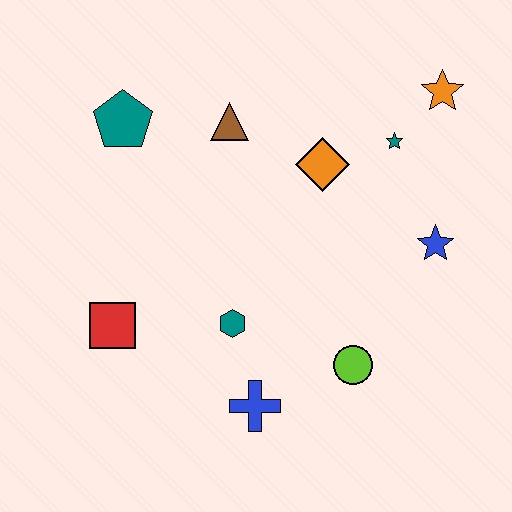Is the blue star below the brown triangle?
Yes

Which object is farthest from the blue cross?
The orange star is farthest from the blue cross.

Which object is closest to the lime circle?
The blue cross is closest to the lime circle.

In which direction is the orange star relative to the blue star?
The orange star is above the blue star.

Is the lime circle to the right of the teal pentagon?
Yes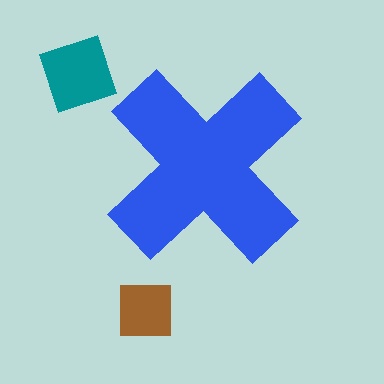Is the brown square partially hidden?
No, the brown square is fully visible.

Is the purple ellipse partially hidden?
No, the purple ellipse is fully visible.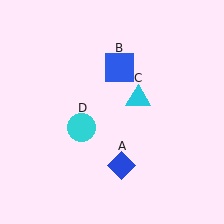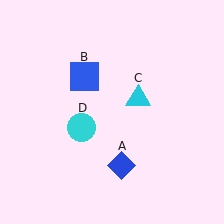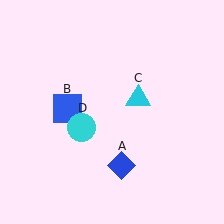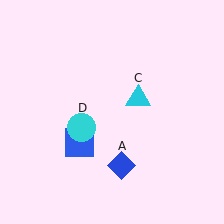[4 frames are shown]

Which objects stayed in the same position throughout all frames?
Blue diamond (object A) and cyan triangle (object C) and cyan circle (object D) remained stationary.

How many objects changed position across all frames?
1 object changed position: blue square (object B).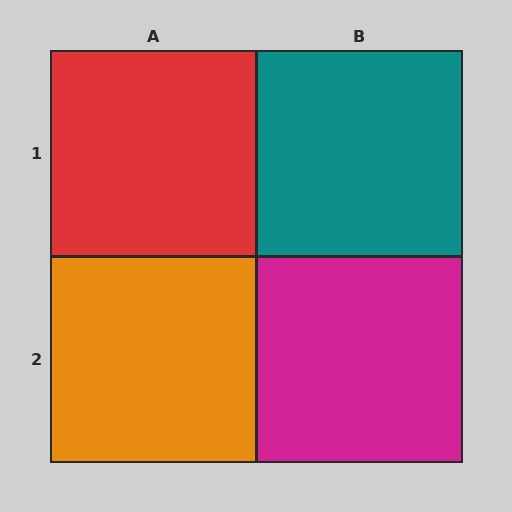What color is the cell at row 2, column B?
Magenta.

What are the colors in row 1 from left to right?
Red, teal.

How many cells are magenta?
1 cell is magenta.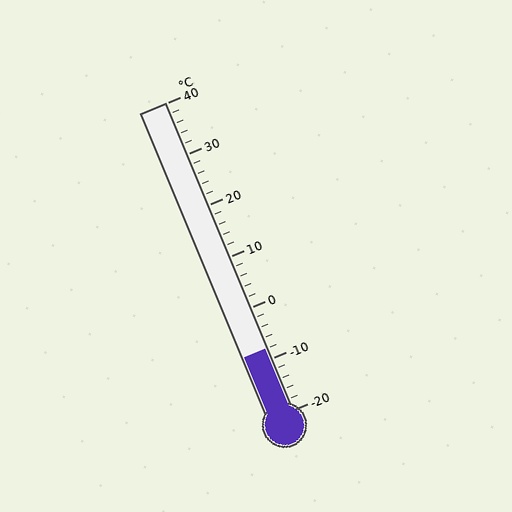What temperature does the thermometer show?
The thermometer shows approximately -8°C.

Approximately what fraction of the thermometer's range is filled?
The thermometer is filled to approximately 20% of its range.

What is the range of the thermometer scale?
The thermometer scale ranges from -20°C to 40°C.